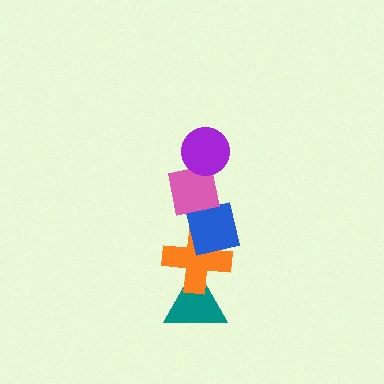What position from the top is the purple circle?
The purple circle is 1st from the top.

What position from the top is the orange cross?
The orange cross is 4th from the top.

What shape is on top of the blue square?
The pink square is on top of the blue square.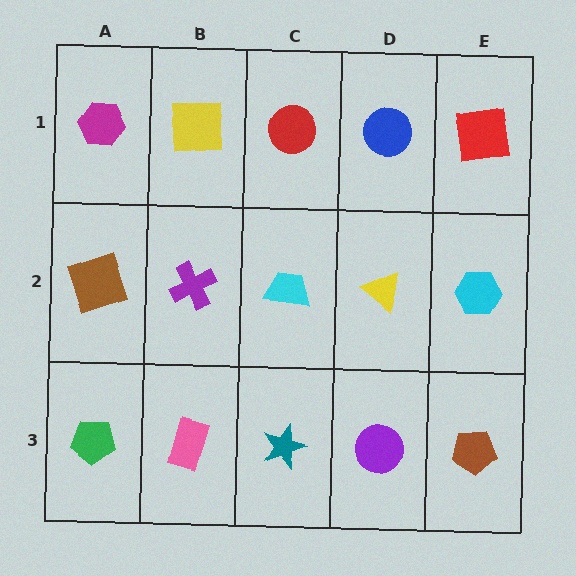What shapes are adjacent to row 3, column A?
A brown square (row 2, column A), a pink rectangle (row 3, column B).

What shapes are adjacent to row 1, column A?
A brown square (row 2, column A), a yellow square (row 1, column B).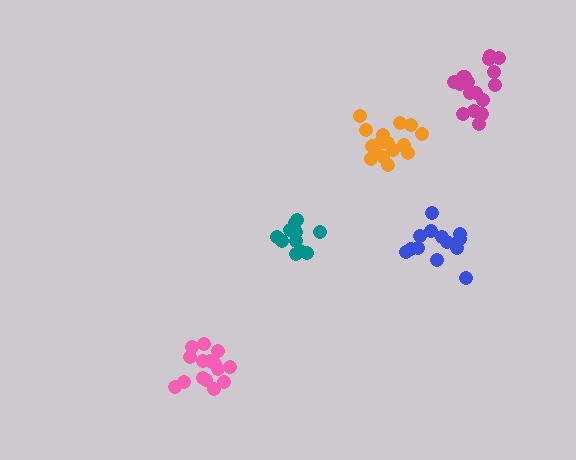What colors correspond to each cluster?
The clusters are colored: blue, pink, orange, teal, magenta.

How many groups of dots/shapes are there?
There are 5 groups.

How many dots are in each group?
Group 1: 13 dots, Group 2: 15 dots, Group 3: 16 dots, Group 4: 11 dots, Group 5: 17 dots (72 total).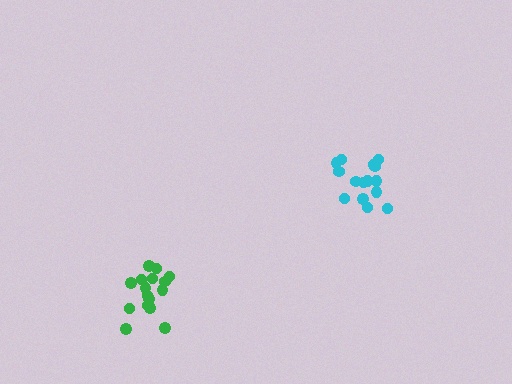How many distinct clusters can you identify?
There are 2 distinct clusters.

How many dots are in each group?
Group 1: 15 dots, Group 2: 16 dots (31 total).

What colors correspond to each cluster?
The clusters are colored: cyan, green.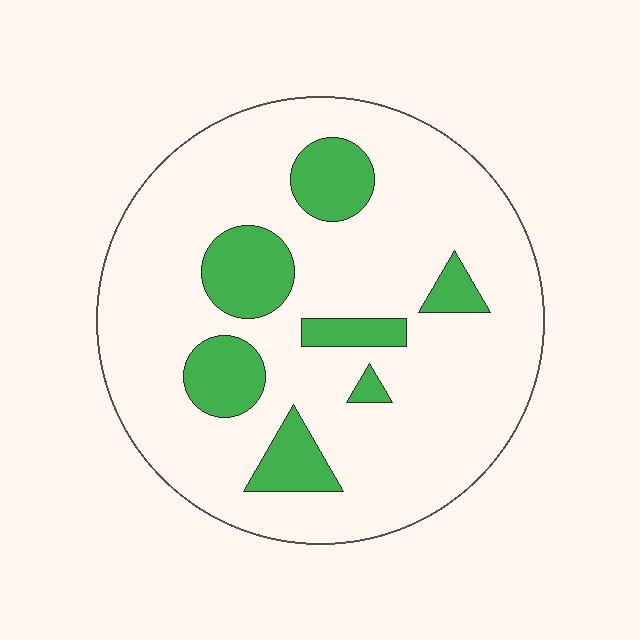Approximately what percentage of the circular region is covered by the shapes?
Approximately 20%.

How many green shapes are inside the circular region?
7.